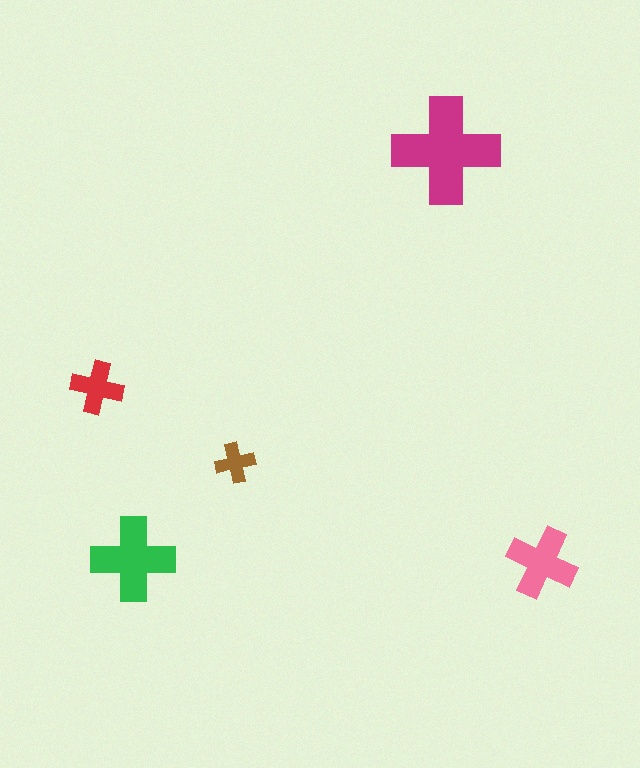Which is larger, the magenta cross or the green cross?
The magenta one.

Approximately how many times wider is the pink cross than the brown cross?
About 1.5 times wider.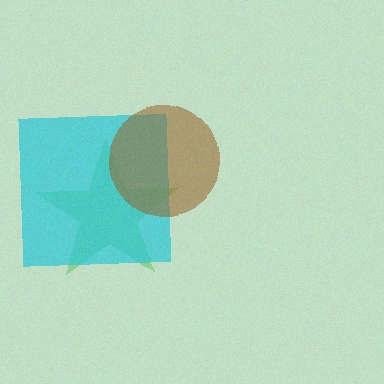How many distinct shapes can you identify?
There are 3 distinct shapes: a green star, a cyan square, a brown circle.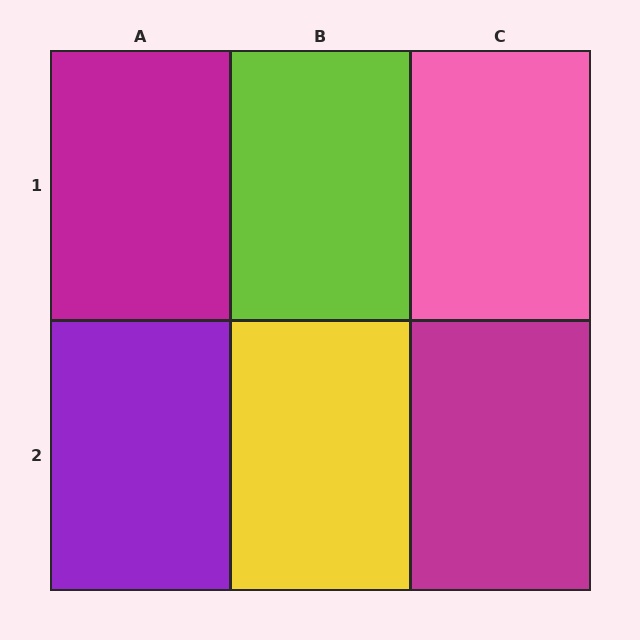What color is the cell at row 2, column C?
Magenta.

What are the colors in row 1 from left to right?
Magenta, lime, pink.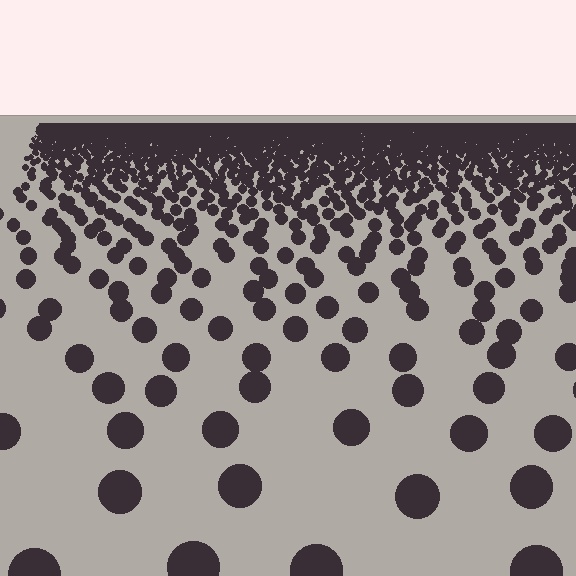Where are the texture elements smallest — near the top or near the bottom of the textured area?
Near the top.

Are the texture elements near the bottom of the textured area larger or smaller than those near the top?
Larger. Near the bottom, elements are closer to the viewer and appear at a bigger on-screen size.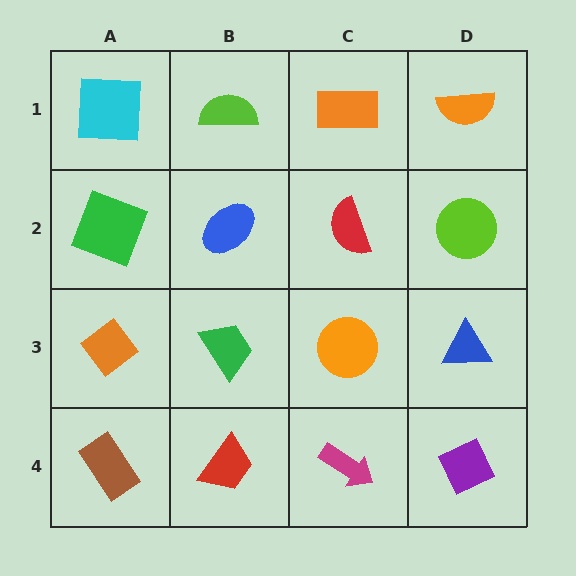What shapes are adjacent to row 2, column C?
An orange rectangle (row 1, column C), an orange circle (row 3, column C), a blue ellipse (row 2, column B), a lime circle (row 2, column D).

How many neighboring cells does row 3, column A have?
3.